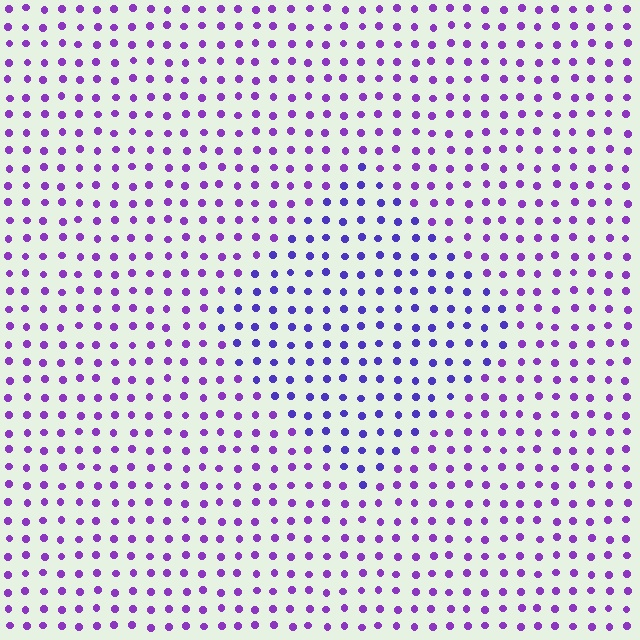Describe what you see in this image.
The image is filled with small purple elements in a uniform arrangement. A diamond-shaped region is visible where the elements are tinted to a slightly different hue, forming a subtle color boundary.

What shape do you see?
I see a diamond.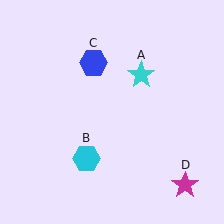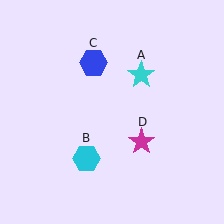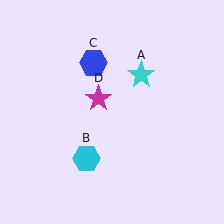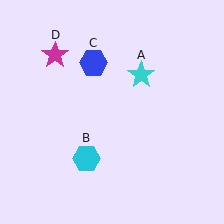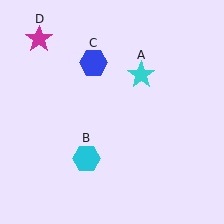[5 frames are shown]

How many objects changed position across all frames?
1 object changed position: magenta star (object D).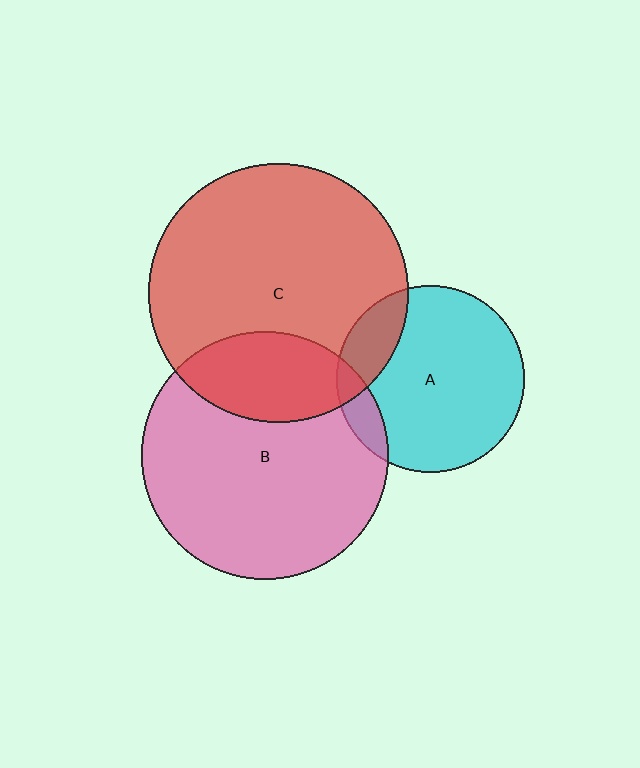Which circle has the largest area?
Circle C (red).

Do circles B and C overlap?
Yes.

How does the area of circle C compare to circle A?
Approximately 1.9 times.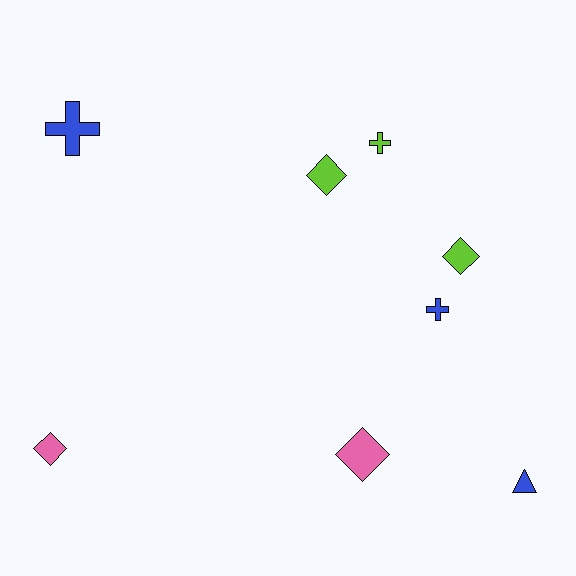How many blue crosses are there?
There are 2 blue crosses.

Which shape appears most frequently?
Diamond, with 4 objects.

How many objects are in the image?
There are 8 objects.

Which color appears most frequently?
Blue, with 3 objects.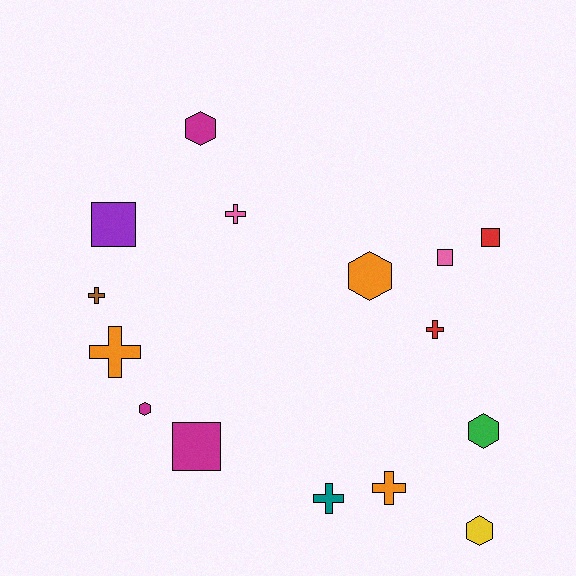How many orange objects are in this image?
There are 3 orange objects.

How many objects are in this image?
There are 15 objects.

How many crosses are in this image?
There are 6 crosses.